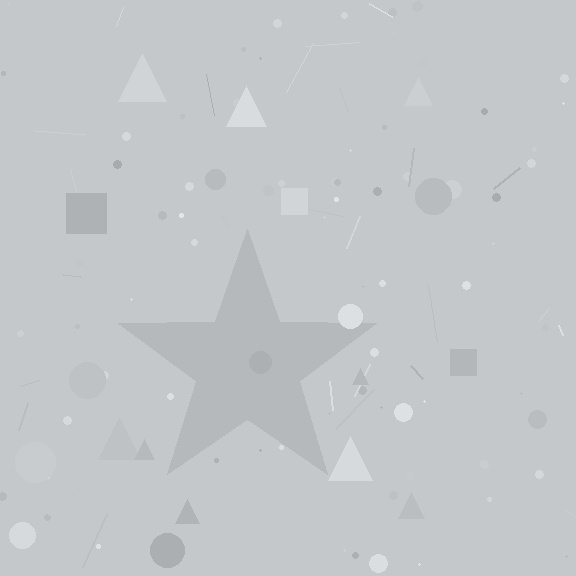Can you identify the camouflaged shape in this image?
The camouflaged shape is a star.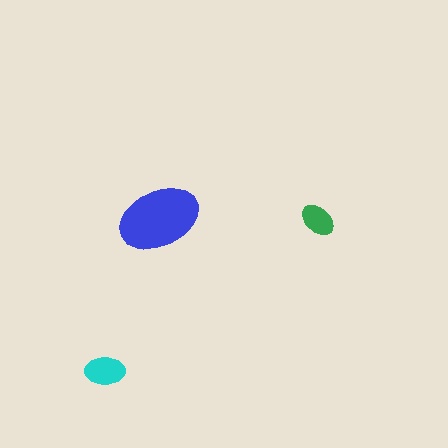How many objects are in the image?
There are 3 objects in the image.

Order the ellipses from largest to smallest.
the blue one, the cyan one, the green one.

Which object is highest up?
The blue ellipse is topmost.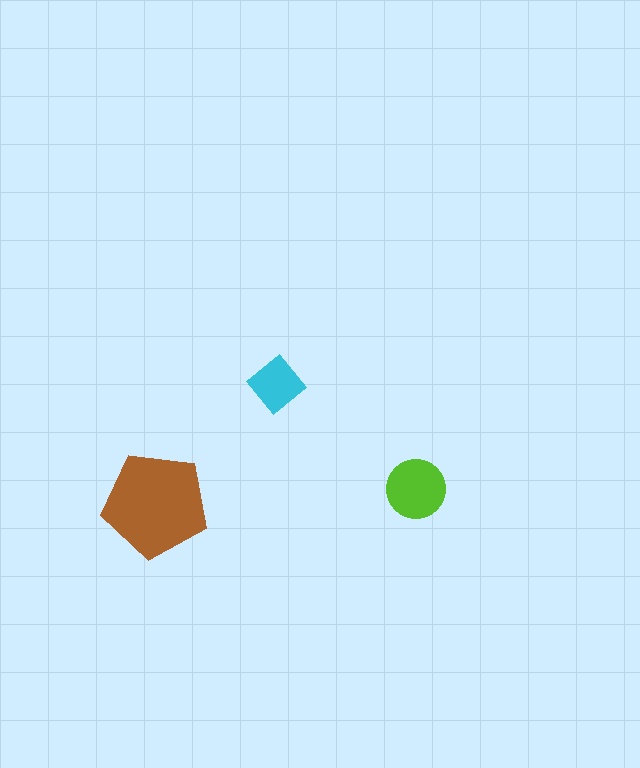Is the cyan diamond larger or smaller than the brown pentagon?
Smaller.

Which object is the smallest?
The cyan diamond.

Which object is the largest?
The brown pentagon.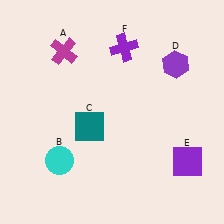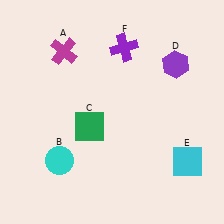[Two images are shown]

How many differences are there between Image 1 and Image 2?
There are 2 differences between the two images.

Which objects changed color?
C changed from teal to green. E changed from purple to cyan.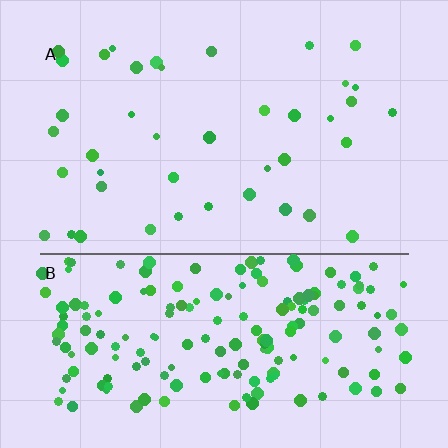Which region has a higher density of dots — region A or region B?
B (the bottom).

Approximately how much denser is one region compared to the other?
Approximately 4.6× — region B over region A.